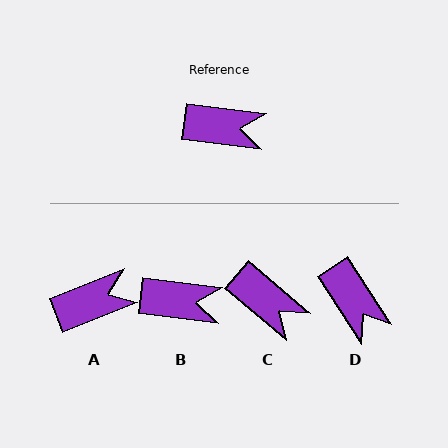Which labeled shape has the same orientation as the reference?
B.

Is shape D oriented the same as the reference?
No, it is off by about 49 degrees.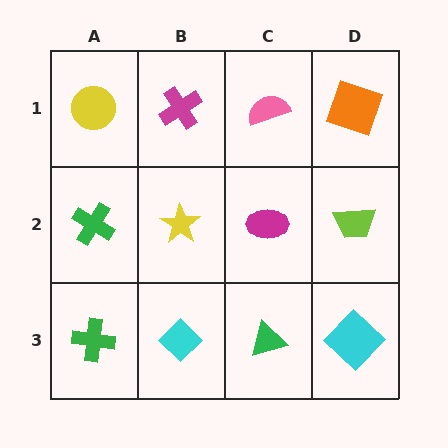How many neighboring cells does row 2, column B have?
4.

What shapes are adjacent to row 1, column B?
A yellow star (row 2, column B), a yellow circle (row 1, column A), a pink semicircle (row 1, column C).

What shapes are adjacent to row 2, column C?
A pink semicircle (row 1, column C), a green triangle (row 3, column C), a yellow star (row 2, column B), a lime trapezoid (row 2, column D).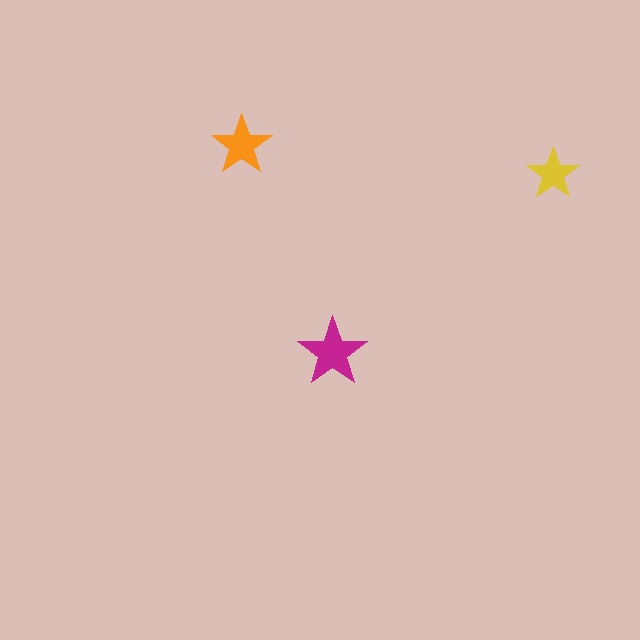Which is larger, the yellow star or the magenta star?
The magenta one.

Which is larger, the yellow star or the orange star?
The orange one.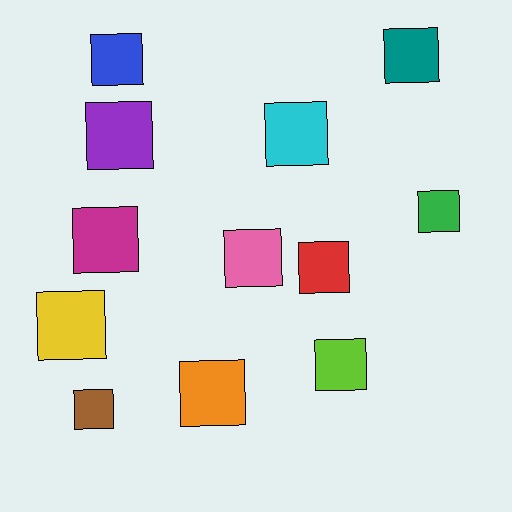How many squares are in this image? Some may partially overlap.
There are 12 squares.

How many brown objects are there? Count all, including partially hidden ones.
There is 1 brown object.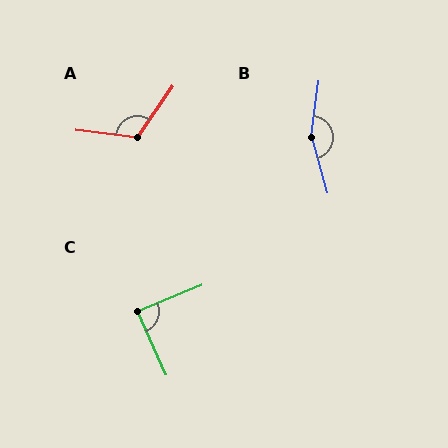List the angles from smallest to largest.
C (88°), A (118°), B (157°).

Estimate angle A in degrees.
Approximately 118 degrees.